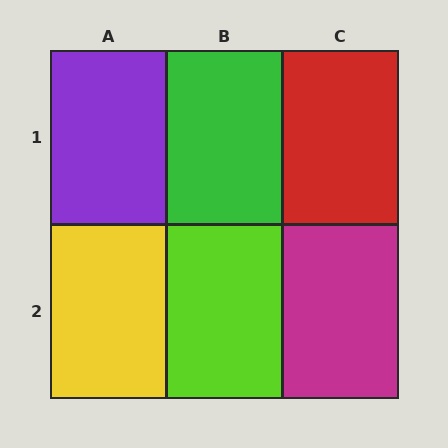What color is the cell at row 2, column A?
Yellow.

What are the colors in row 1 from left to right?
Purple, green, red.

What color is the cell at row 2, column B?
Lime.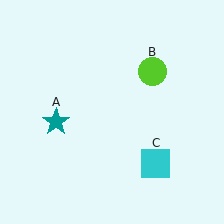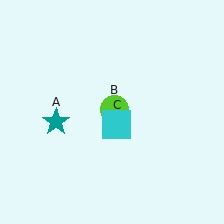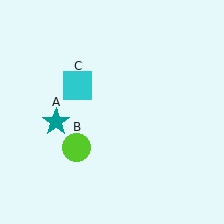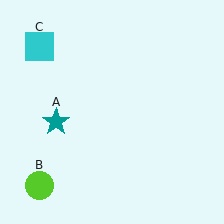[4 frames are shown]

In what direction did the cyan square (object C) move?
The cyan square (object C) moved up and to the left.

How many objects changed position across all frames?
2 objects changed position: lime circle (object B), cyan square (object C).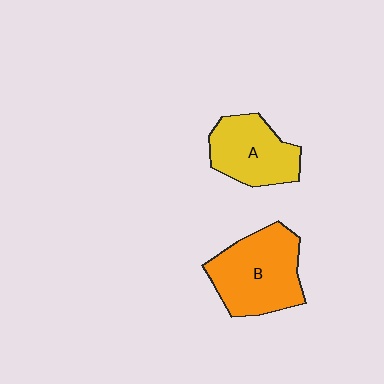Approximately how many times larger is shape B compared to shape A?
Approximately 1.3 times.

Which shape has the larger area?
Shape B (orange).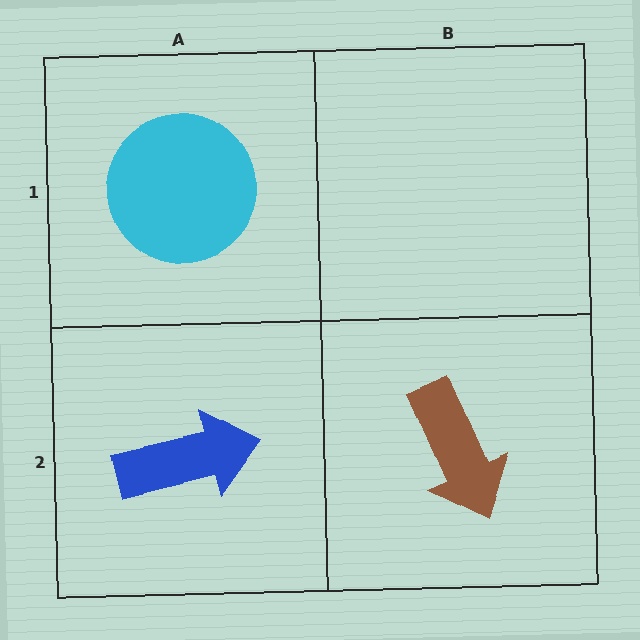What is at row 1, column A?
A cyan circle.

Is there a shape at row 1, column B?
No, that cell is empty.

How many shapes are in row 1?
1 shape.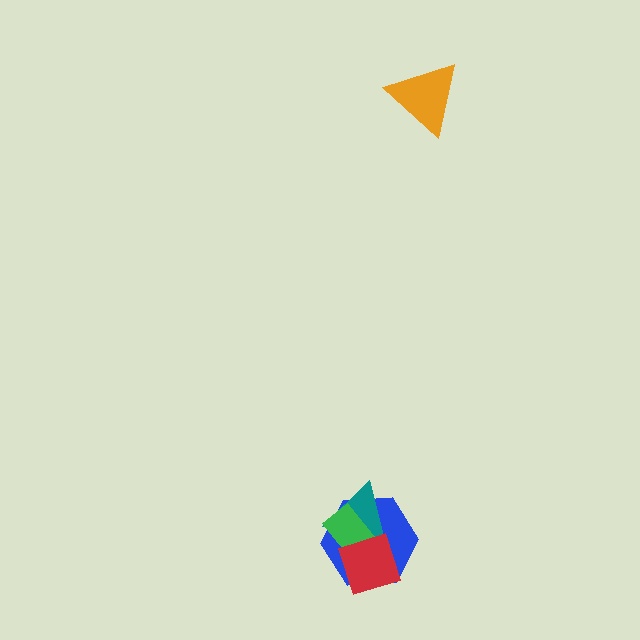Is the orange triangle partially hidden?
No, no other shape covers it.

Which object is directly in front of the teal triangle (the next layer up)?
The green rectangle is directly in front of the teal triangle.